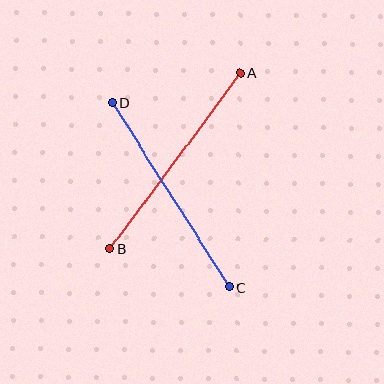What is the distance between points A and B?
The distance is approximately 219 pixels.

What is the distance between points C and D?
The distance is approximately 218 pixels.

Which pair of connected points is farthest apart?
Points A and B are farthest apart.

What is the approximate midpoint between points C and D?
The midpoint is at approximately (171, 195) pixels.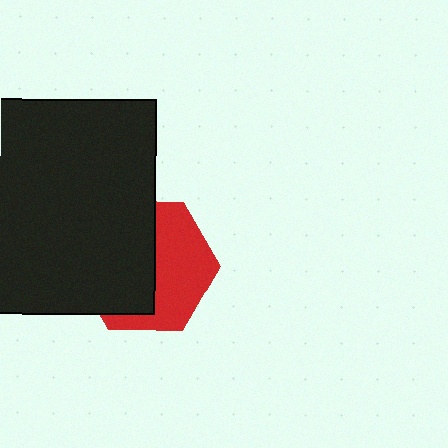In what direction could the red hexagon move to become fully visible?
The red hexagon could move right. That would shift it out from behind the black square entirely.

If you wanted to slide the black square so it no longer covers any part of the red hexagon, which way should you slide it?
Slide it left — that is the most direct way to separate the two shapes.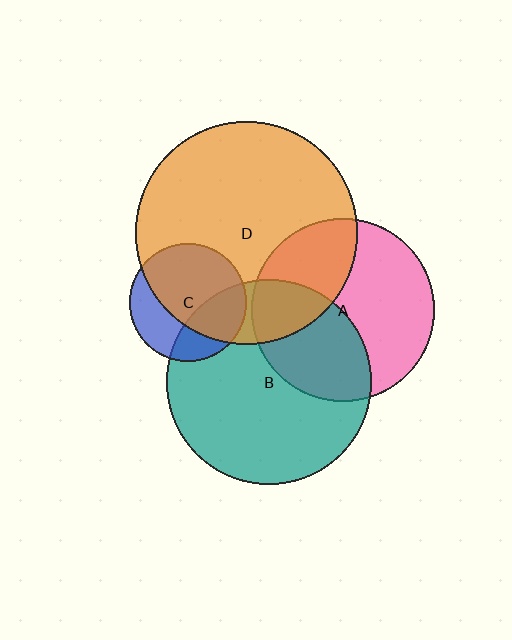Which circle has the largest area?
Circle D (orange).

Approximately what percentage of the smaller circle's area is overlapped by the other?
Approximately 35%.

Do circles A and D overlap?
Yes.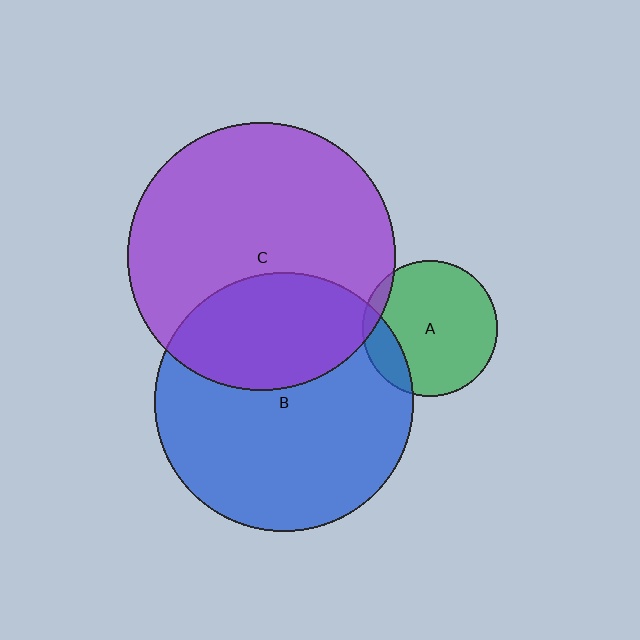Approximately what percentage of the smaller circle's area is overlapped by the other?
Approximately 5%.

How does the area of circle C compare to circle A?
Approximately 3.9 times.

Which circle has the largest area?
Circle C (purple).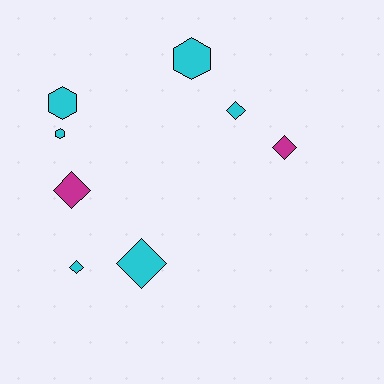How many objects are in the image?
There are 8 objects.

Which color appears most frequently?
Cyan, with 6 objects.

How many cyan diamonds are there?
There are 3 cyan diamonds.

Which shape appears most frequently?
Diamond, with 5 objects.